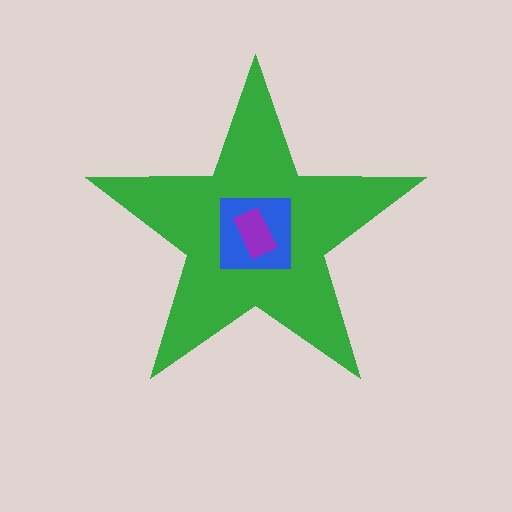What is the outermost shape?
The green star.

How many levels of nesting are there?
3.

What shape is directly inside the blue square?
The purple rectangle.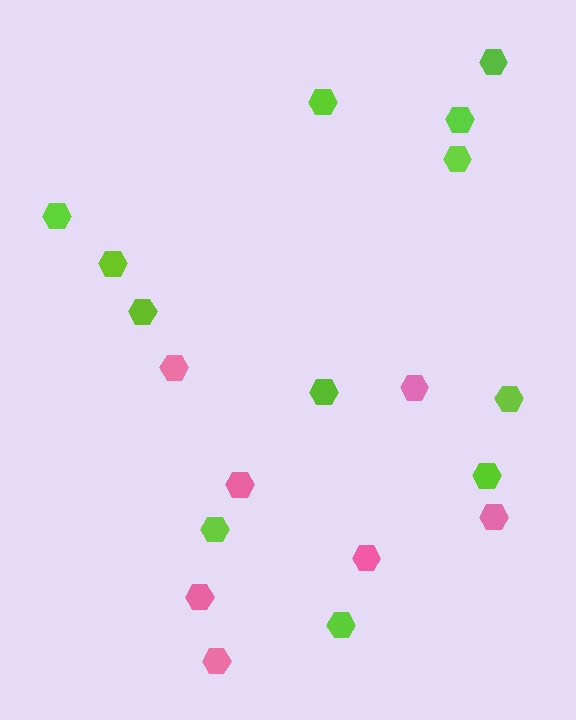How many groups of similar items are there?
There are 2 groups: one group of lime hexagons (12) and one group of pink hexagons (7).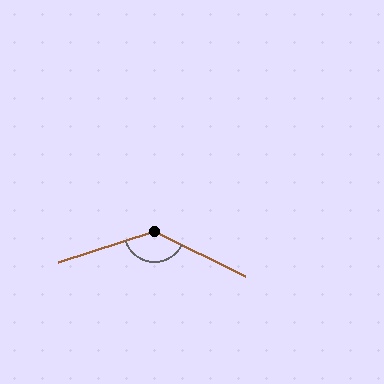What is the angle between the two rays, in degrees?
Approximately 135 degrees.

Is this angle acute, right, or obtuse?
It is obtuse.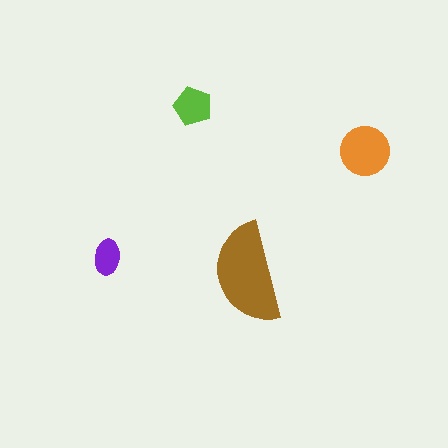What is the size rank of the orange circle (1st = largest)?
2nd.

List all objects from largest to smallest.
The brown semicircle, the orange circle, the lime pentagon, the purple ellipse.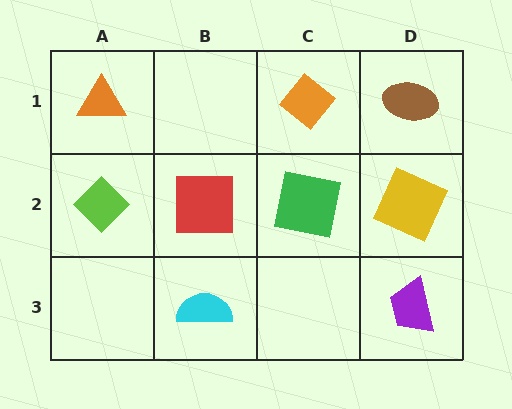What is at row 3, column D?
A purple trapezoid.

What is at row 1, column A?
An orange triangle.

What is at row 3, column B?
A cyan semicircle.